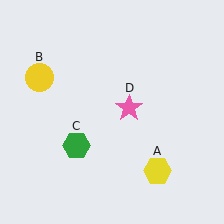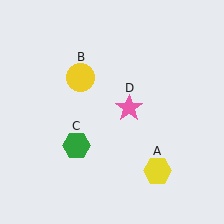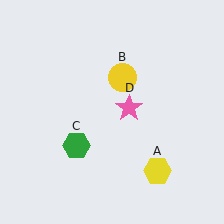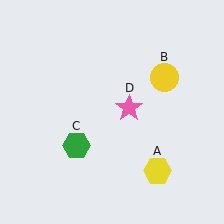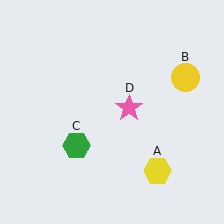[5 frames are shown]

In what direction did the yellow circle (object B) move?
The yellow circle (object B) moved right.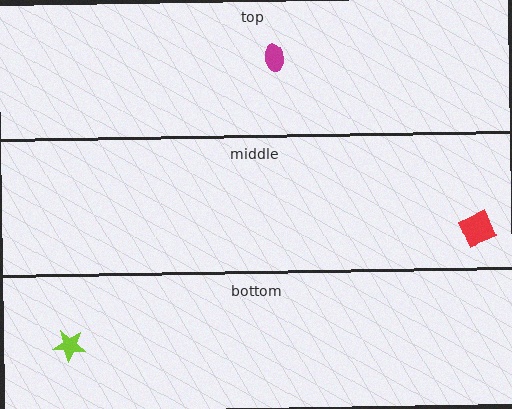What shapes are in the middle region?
The red square.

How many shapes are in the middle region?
1.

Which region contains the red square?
The middle region.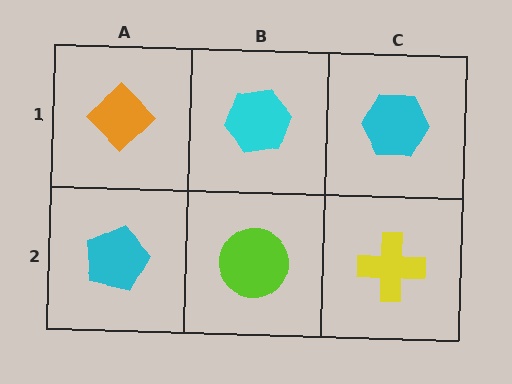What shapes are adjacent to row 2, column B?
A cyan hexagon (row 1, column B), a cyan pentagon (row 2, column A), a yellow cross (row 2, column C).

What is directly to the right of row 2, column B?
A yellow cross.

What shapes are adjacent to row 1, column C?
A yellow cross (row 2, column C), a cyan hexagon (row 1, column B).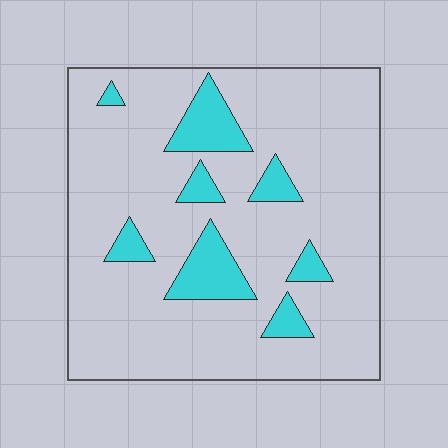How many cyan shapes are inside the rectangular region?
8.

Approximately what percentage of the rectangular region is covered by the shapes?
Approximately 15%.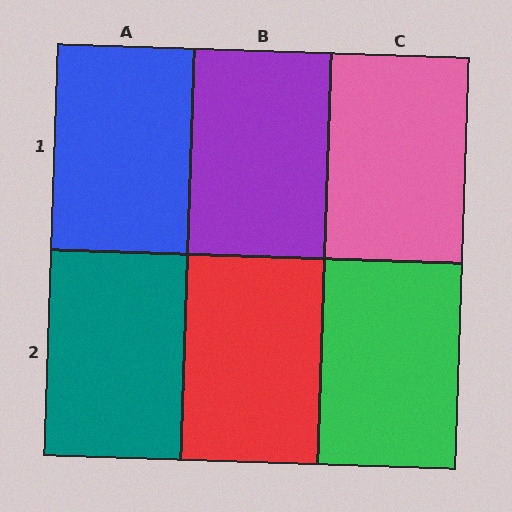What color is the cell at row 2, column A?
Teal.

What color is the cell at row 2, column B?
Red.